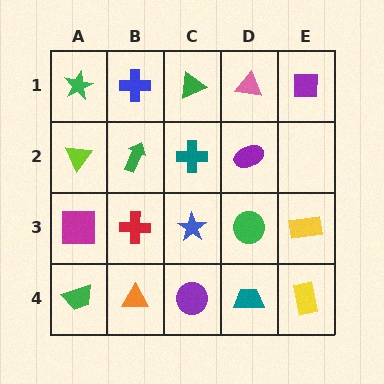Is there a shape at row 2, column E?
No, that cell is empty.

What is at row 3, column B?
A red cross.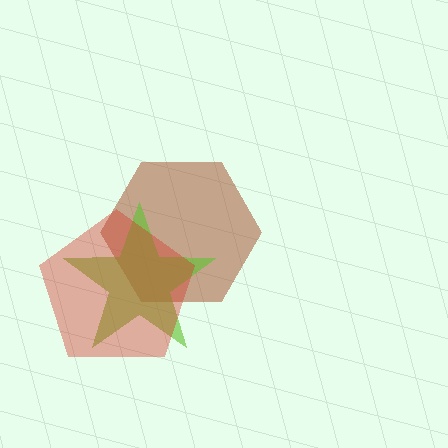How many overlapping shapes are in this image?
There are 3 overlapping shapes in the image.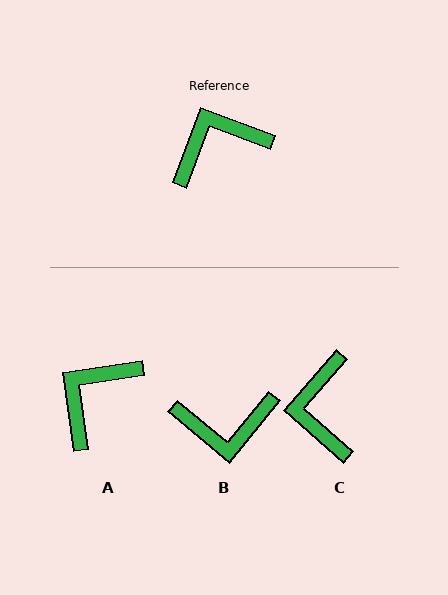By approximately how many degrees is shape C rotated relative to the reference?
Approximately 69 degrees counter-clockwise.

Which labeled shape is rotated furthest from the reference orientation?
B, about 161 degrees away.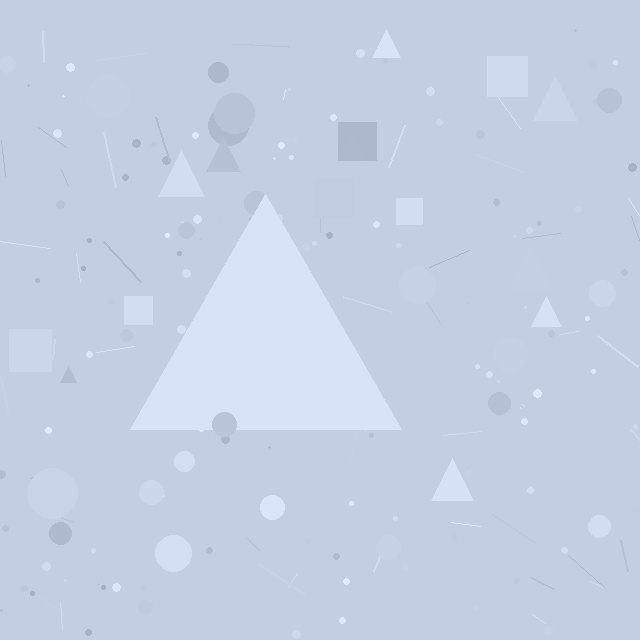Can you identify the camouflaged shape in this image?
The camouflaged shape is a triangle.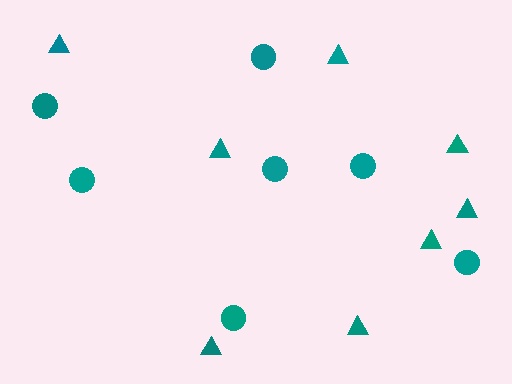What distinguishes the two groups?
There are 2 groups: one group of circles (7) and one group of triangles (8).